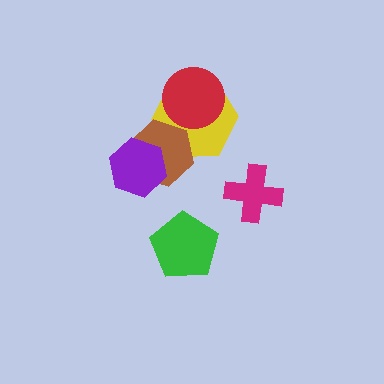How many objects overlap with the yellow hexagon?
2 objects overlap with the yellow hexagon.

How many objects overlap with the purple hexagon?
1 object overlaps with the purple hexagon.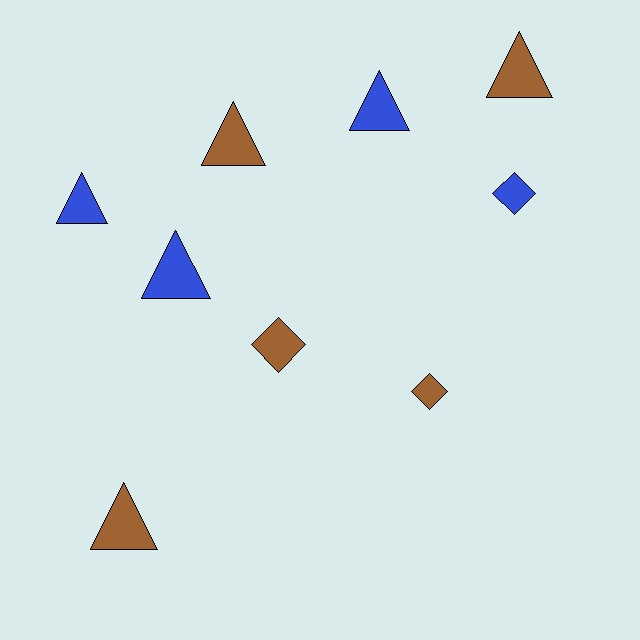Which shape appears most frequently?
Triangle, with 6 objects.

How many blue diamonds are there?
There is 1 blue diamond.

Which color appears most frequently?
Brown, with 5 objects.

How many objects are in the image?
There are 9 objects.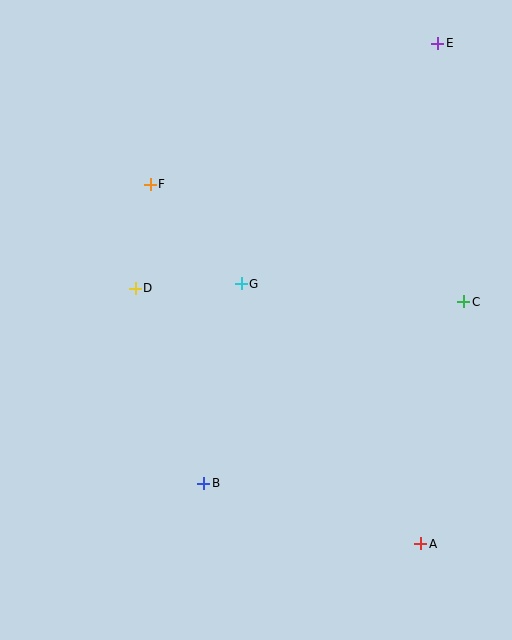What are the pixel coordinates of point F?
Point F is at (150, 184).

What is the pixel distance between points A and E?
The distance between A and E is 500 pixels.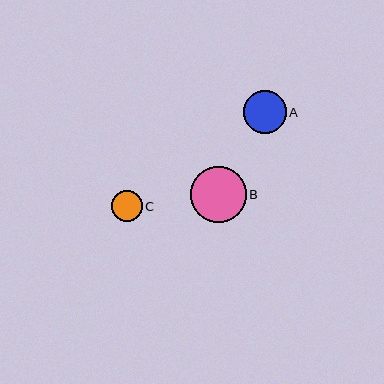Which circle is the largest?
Circle B is the largest with a size of approximately 56 pixels.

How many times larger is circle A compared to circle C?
Circle A is approximately 1.4 times the size of circle C.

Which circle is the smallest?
Circle C is the smallest with a size of approximately 31 pixels.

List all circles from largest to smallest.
From largest to smallest: B, A, C.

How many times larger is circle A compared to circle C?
Circle A is approximately 1.4 times the size of circle C.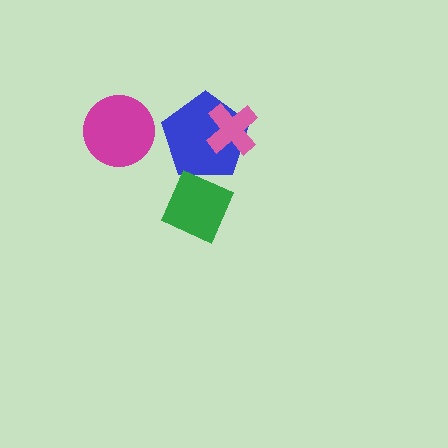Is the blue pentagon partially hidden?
Yes, it is partially covered by another shape.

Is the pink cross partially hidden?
No, no other shape covers it.